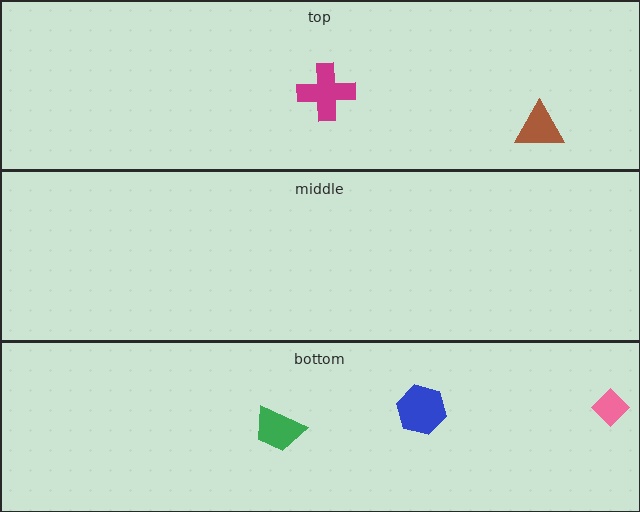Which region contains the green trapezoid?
The bottom region.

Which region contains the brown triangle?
The top region.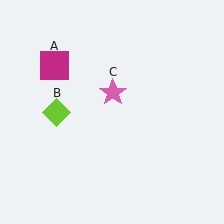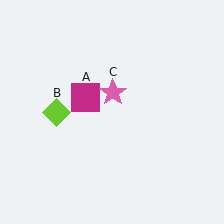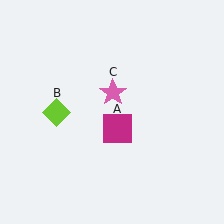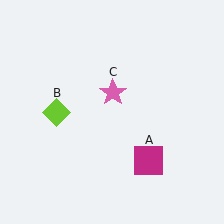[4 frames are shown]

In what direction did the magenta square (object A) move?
The magenta square (object A) moved down and to the right.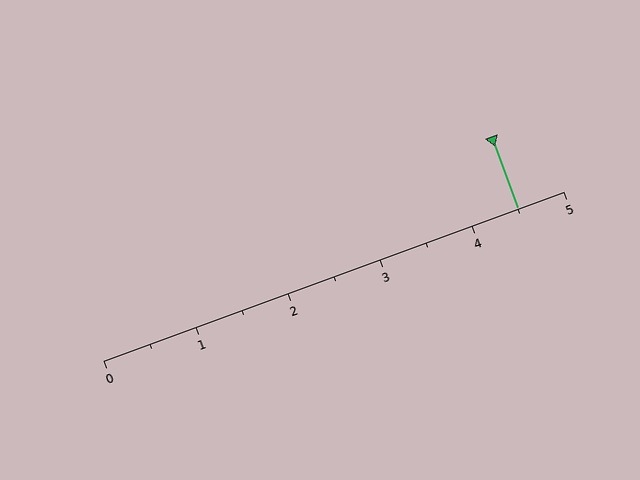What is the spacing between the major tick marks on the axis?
The major ticks are spaced 1 apart.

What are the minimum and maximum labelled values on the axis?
The axis runs from 0 to 5.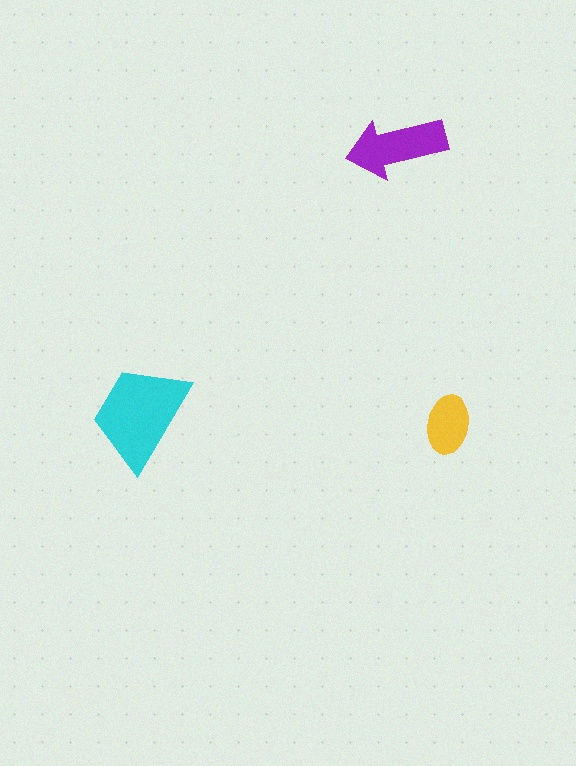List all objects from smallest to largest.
The yellow ellipse, the purple arrow, the cyan trapezoid.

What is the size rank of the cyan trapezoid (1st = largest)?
1st.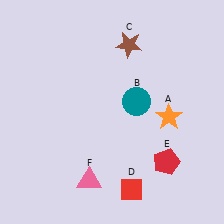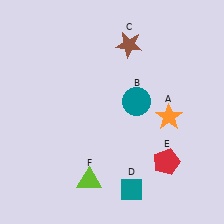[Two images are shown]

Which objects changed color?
D changed from red to teal. F changed from pink to lime.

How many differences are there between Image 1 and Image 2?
There are 2 differences between the two images.